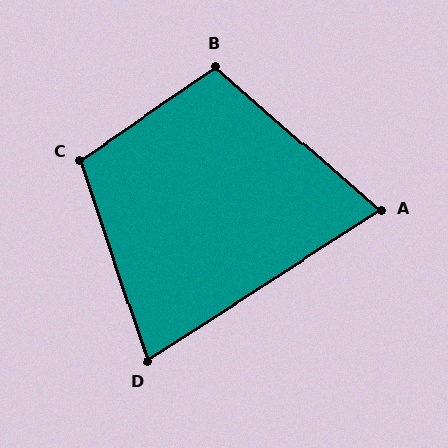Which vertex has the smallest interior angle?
A, at approximately 74 degrees.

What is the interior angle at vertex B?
Approximately 104 degrees (obtuse).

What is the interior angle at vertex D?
Approximately 76 degrees (acute).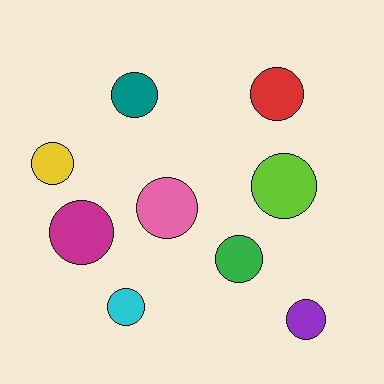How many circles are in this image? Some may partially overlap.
There are 9 circles.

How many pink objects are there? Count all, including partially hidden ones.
There is 1 pink object.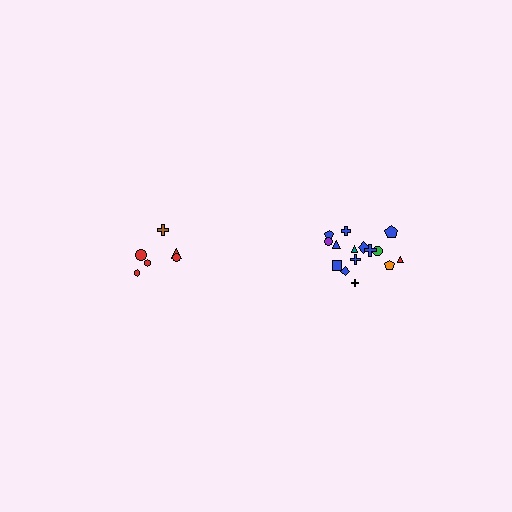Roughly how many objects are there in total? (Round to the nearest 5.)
Roughly 20 objects in total.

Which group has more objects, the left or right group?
The right group.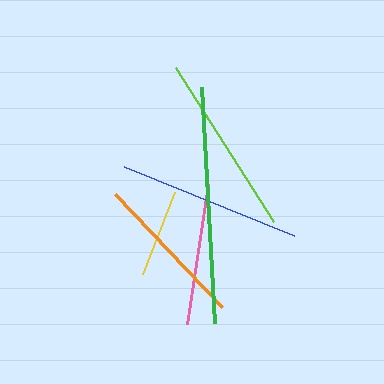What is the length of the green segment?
The green segment is approximately 236 pixels long.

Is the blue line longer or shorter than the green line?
The green line is longer than the blue line.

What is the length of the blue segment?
The blue segment is approximately 183 pixels long.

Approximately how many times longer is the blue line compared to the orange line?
The blue line is approximately 1.2 times the length of the orange line.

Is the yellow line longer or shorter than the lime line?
The lime line is longer than the yellow line.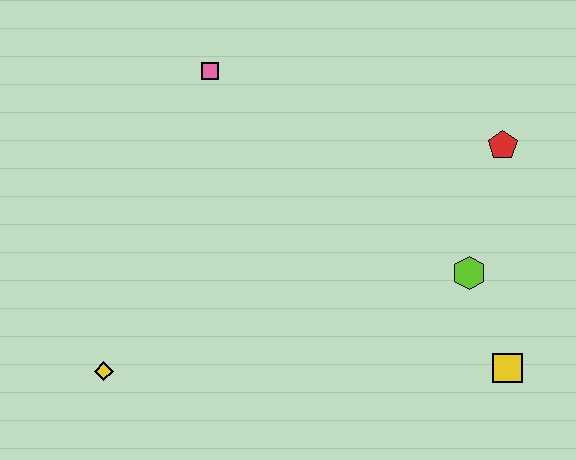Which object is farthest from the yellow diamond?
The red pentagon is farthest from the yellow diamond.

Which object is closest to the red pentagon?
The lime hexagon is closest to the red pentagon.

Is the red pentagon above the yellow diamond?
Yes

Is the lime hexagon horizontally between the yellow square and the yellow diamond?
Yes